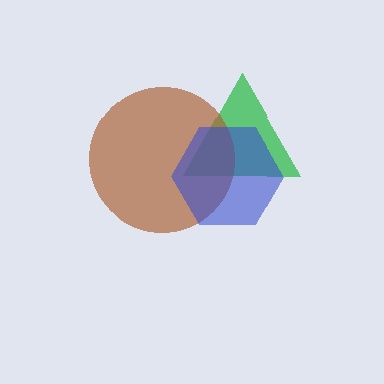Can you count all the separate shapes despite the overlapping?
Yes, there are 3 separate shapes.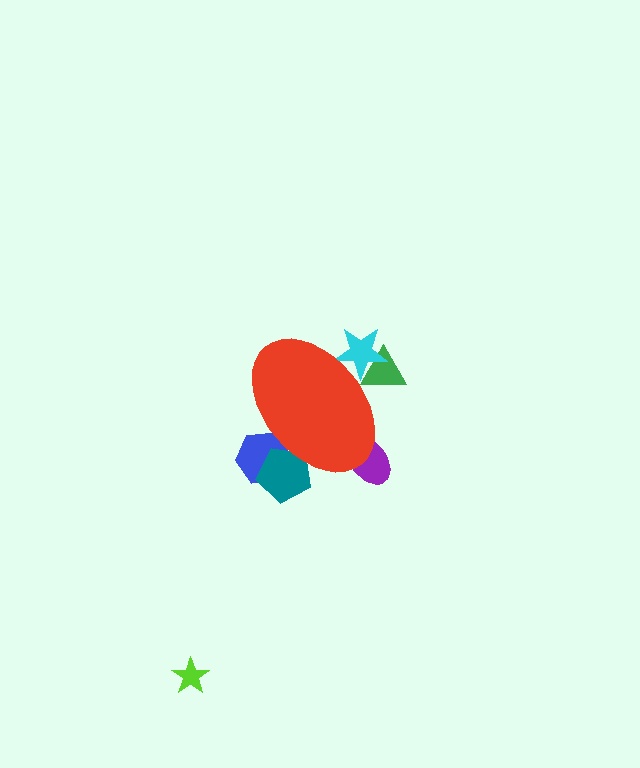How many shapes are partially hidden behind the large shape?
5 shapes are partially hidden.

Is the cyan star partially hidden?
Yes, the cyan star is partially hidden behind the red ellipse.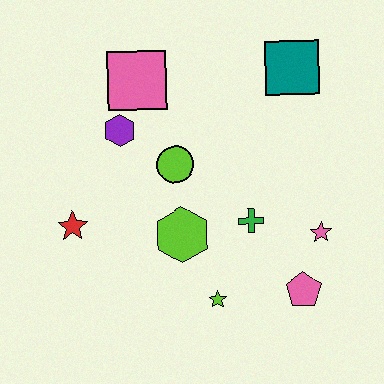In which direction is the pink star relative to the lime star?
The pink star is to the right of the lime star.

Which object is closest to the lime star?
The lime hexagon is closest to the lime star.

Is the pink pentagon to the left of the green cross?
No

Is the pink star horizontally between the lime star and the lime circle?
No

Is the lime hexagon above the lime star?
Yes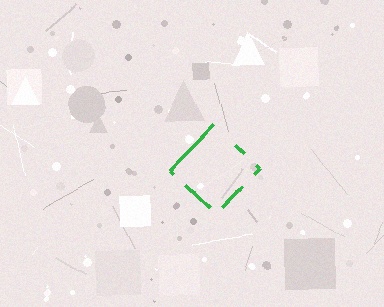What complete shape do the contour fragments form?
The contour fragments form a diamond.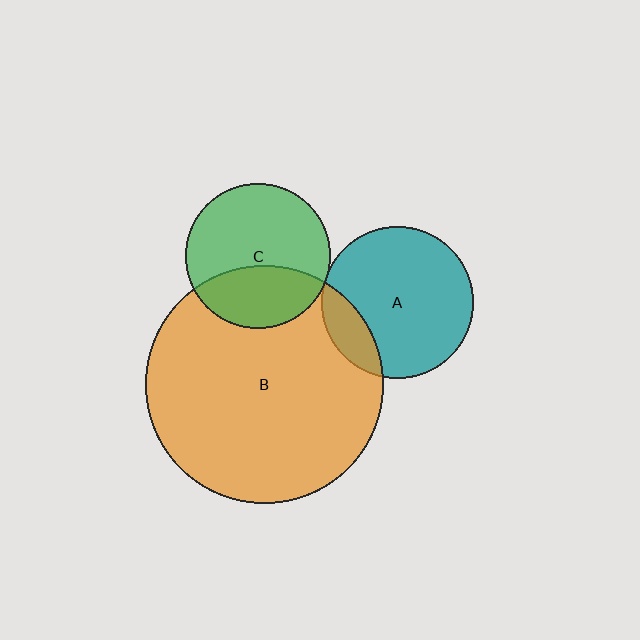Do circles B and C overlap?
Yes.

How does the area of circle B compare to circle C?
Approximately 2.7 times.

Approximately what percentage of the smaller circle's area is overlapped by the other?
Approximately 35%.